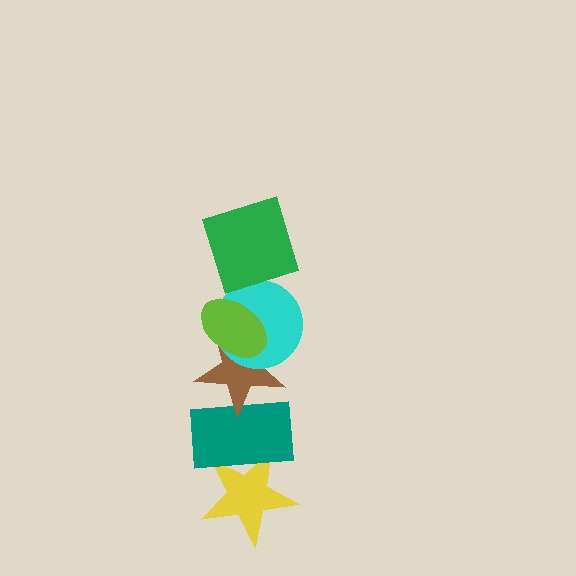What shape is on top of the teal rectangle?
The brown star is on top of the teal rectangle.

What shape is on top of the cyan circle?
The lime ellipse is on top of the cyan circle.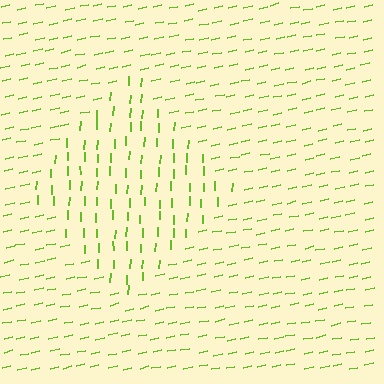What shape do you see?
I see a diamond.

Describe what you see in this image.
The image is filled with small lime line segments. A diamond region in the image has lines oriented differently from the surrounding lines, creating a visible texture boundary.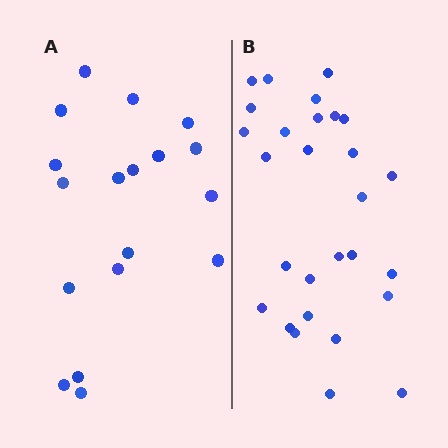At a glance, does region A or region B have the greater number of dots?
Region B (the right region) has more dots.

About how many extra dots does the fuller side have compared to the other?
Region B has roughly 10 or so more dots than region A.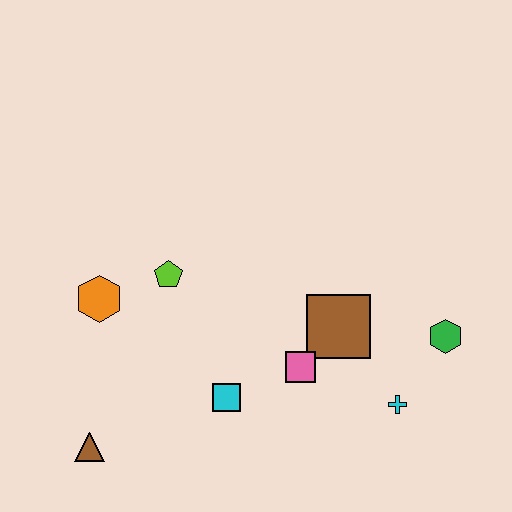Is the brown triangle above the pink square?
No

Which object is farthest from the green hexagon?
The brown triangle is farthest from the green hexagon.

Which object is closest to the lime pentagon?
The orange hexagon is closest to the lime pentagon.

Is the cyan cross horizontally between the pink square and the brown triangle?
No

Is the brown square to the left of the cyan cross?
Yes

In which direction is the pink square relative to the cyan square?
The pink square is to the right of the cyan square.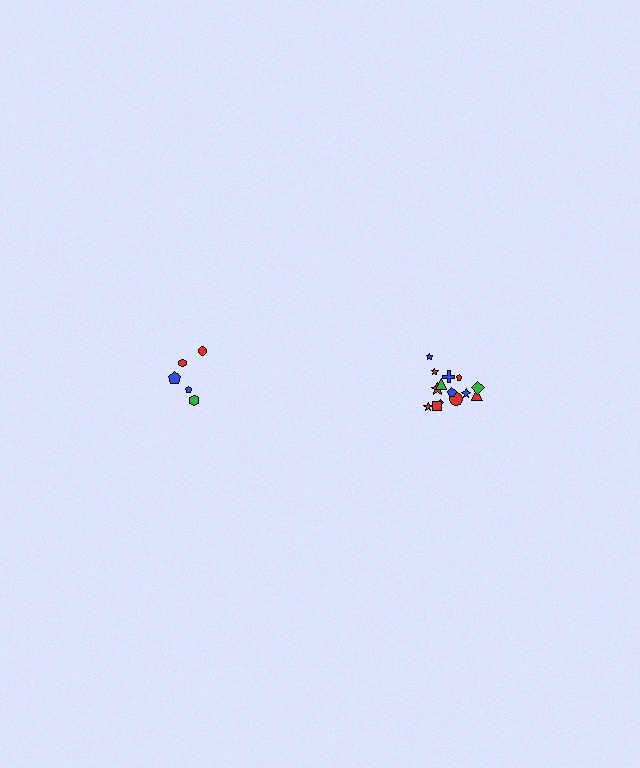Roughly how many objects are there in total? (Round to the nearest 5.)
Roughly 20 objects in total.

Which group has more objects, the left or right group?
The right group.